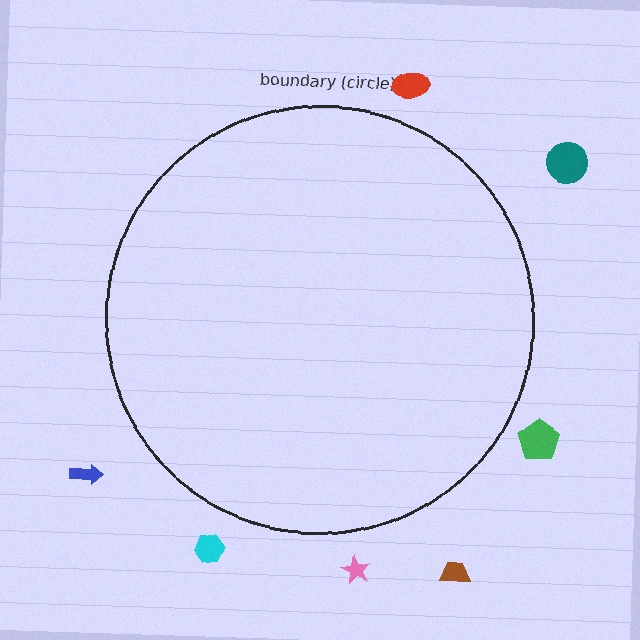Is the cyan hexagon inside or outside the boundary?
Outside.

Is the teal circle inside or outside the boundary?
Outside.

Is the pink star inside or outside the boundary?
Outside.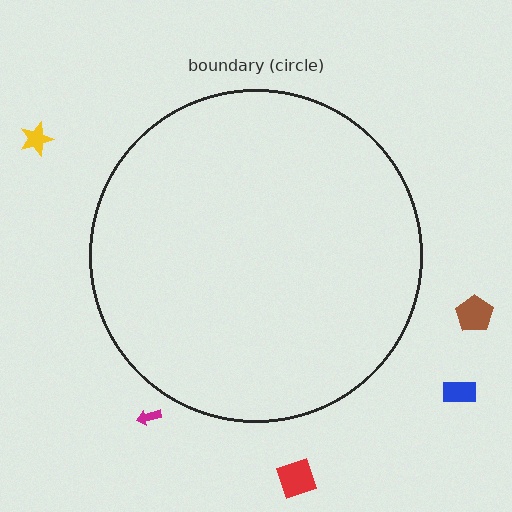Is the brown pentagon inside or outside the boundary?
Outside.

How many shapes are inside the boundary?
0 inside, 5 outside.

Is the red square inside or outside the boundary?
Outside.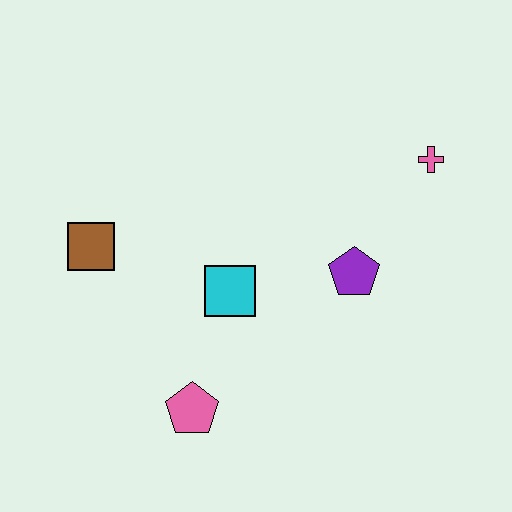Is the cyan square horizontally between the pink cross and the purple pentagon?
No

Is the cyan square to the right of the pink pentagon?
Yes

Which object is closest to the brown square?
The cyan square is closest to the brown square.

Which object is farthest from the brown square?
The pink cross is farthest from the brown square.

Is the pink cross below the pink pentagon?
No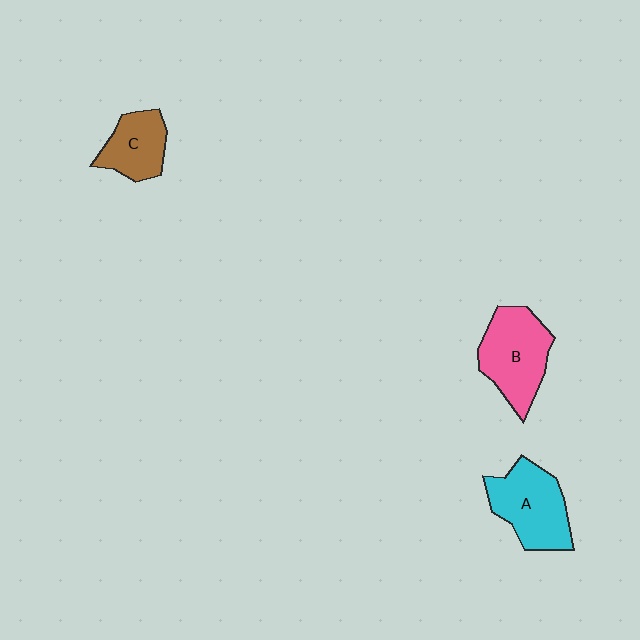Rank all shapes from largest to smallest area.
From largest to smallest: B (pink), A (cyan), C (brown).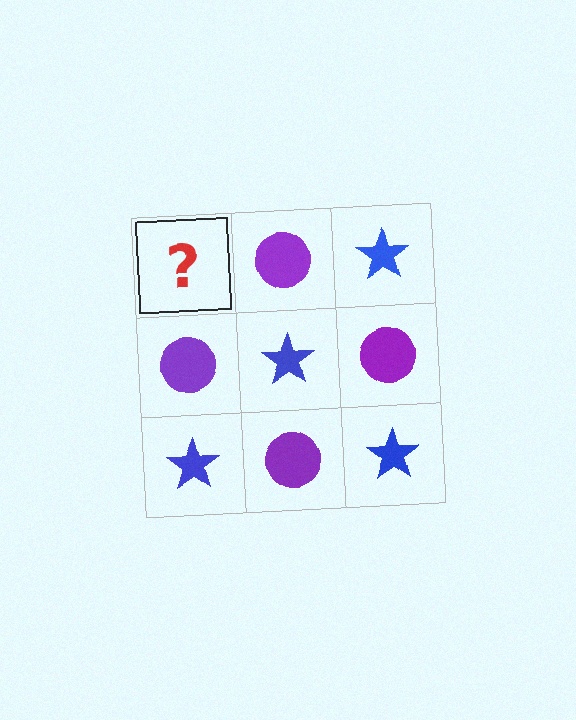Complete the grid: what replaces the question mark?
The question mark should be replaced with a blue star.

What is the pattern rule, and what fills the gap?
The rule is that it alternates blue star and purple circle in a checkerboard pattern. The gap should be filled with a blue star.